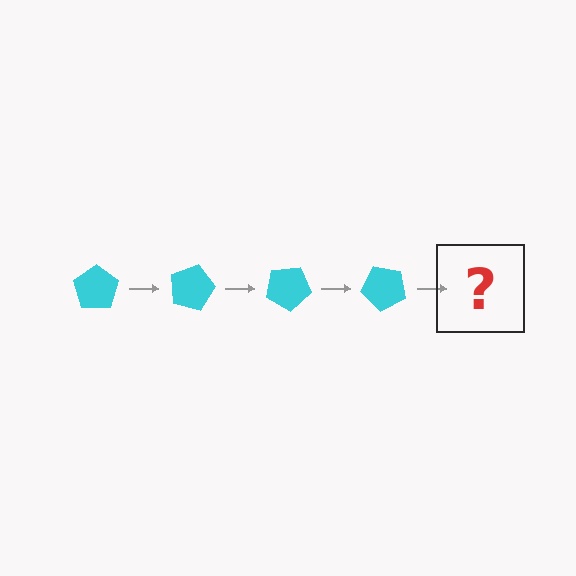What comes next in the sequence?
The next element should be a cyan pentagon rotated 60 degrees.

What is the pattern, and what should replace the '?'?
The pattern is that the pentagon rotates 15 degrees each step. The '?' should be a cyan pentagon rotated 60 degrees.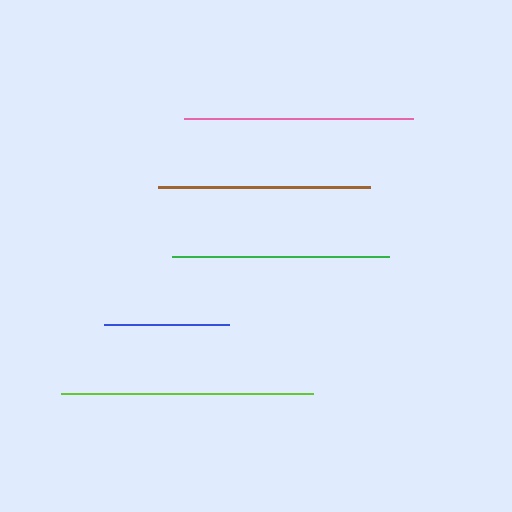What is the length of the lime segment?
The lime segment is approximately 252 pixels long.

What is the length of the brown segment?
The brown segment is approximately 212 pixels long.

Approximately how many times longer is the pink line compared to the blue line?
The pink line is approximately 1.8 times the length of the blue line.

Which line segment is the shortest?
The blue line is the shortest at approximately 125 pixels.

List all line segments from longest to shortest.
From longest to shortest: lime, pink, green, brown, blue.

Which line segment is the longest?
The lime line is the longest at approximately 252 pixels.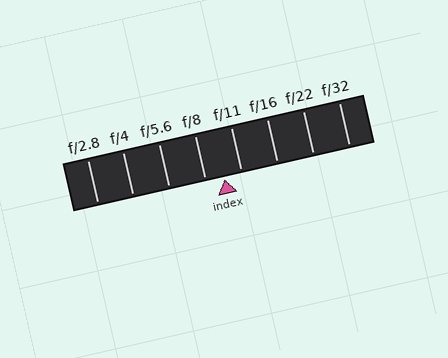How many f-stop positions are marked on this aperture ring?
There are 8 f-stop positions marked.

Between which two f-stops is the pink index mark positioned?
The index mark is between f/8 and f/11.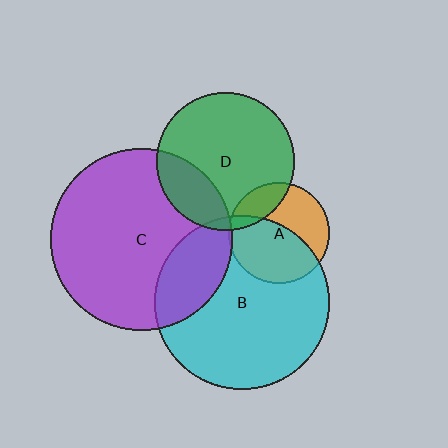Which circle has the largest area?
Circle C (purple).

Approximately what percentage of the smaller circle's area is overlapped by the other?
Approximately 5%.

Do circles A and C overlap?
Yes.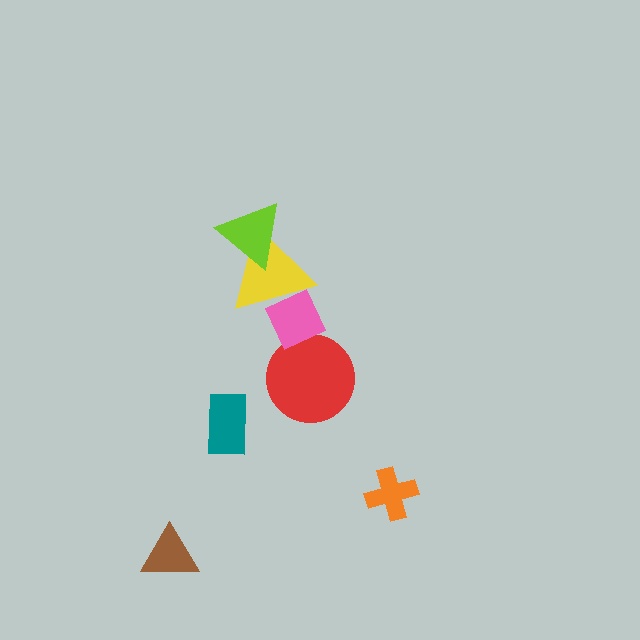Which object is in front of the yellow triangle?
The lime triangle is in front of the yellow triangle.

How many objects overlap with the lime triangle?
1 object overlaps with the lime triangle.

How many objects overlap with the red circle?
1 object overlaps with the red circle.